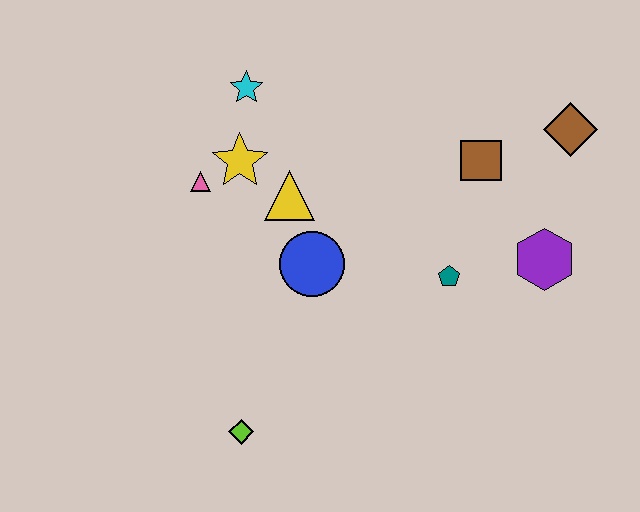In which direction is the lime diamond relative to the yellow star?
The lime diamond is below the yellow star.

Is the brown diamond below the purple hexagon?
No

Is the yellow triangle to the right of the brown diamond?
No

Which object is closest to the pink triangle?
The yellow star is closest to the pink triangle.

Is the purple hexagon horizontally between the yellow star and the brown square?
No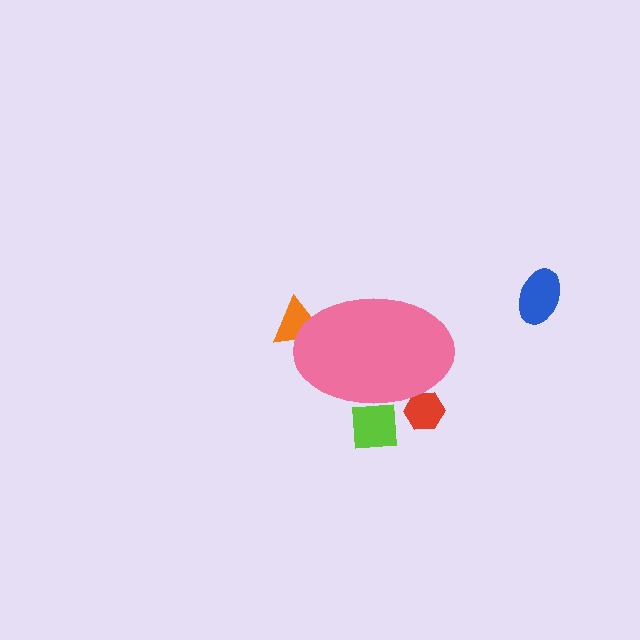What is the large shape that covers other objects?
A pink ellipse.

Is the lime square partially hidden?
Yes, the lime square is partially hidden behind the pink ellipse.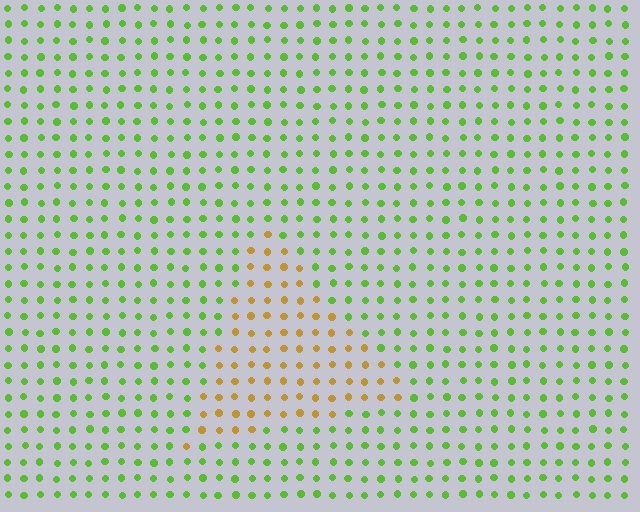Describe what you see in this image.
The image is filled with small lime elements in a uniform arrangement. A triangle-shaped region is visible where the elements are tinted to a slightly different hue, forming a subtle color boundary.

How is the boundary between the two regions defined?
The boundary is defined purely by a slight shift in hue (about 61 degrees). Spacing, size, and orientation are identical on both sides.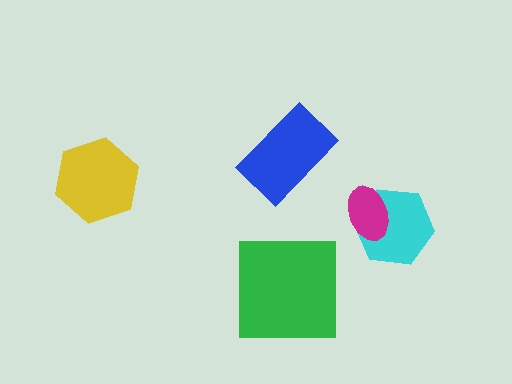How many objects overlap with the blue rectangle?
0 objects overlap with the blue rectangle.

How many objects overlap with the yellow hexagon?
0 objects overlap with the yellow hexagon.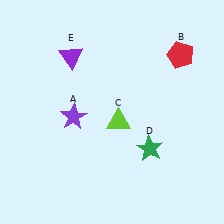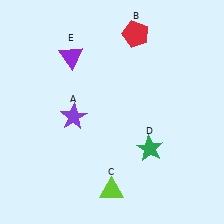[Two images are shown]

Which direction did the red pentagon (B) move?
The red pentagon (B) moved left.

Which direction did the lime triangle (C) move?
The lime triangle (C) moved down.